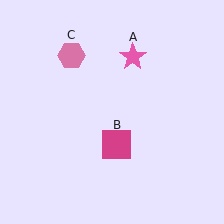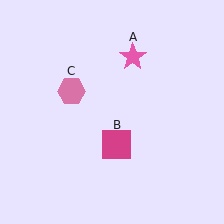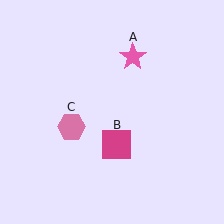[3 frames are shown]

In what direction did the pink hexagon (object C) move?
The pink hexagon (object C) moved down.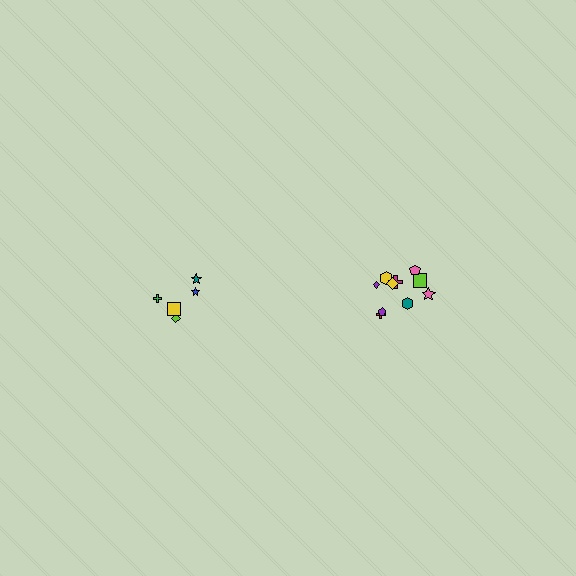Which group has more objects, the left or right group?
The right group.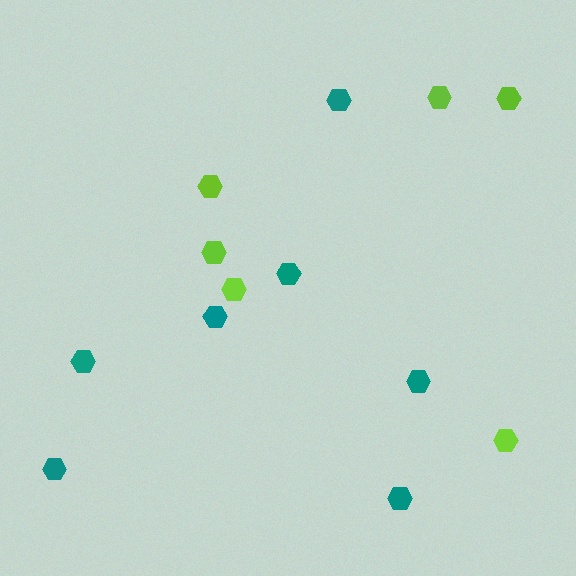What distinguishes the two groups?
There are 2 groups: one group of lime hexagons (6) and one group of teal hexagons (7).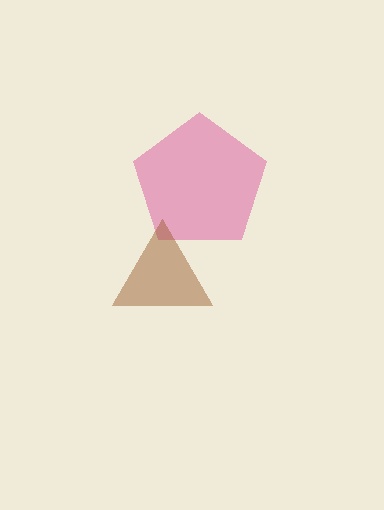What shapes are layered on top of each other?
The layered shapes are: a pink pentagon, a brown triangle.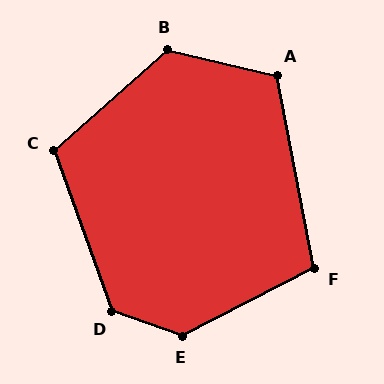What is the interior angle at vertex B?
Approximately 125 degrees (obtuse).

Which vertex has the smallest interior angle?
F, at approximately 106 degrees.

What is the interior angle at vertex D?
Approximately 129 degrees (obtuse).